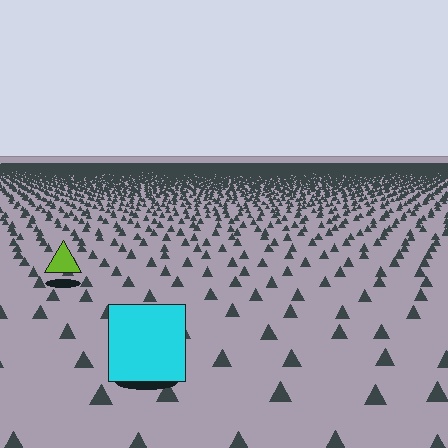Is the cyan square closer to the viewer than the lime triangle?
Yes. The cyan square is closer — you can tell from the texture gradient: the ground texture is coarser near it.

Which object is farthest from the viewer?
The lime triangle is farthest from the viewer. It appears smaller and the ground texture around it is denser.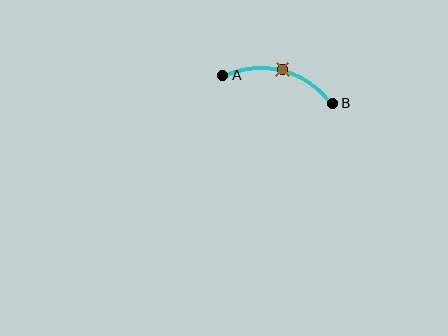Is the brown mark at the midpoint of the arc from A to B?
Yes. The brown mark lies on the arc at equal arc-length from both A and B — it is the arc midpoint.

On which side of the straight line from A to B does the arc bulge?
The arc bulges above the straight line connecting A and B.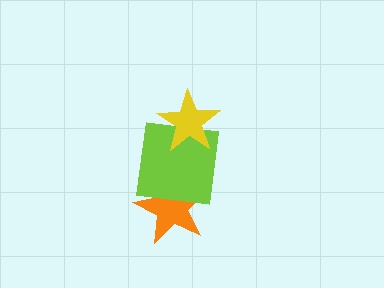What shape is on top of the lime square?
The yellow star is on top of the lime square.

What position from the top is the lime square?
The lime square is 2nd from the top.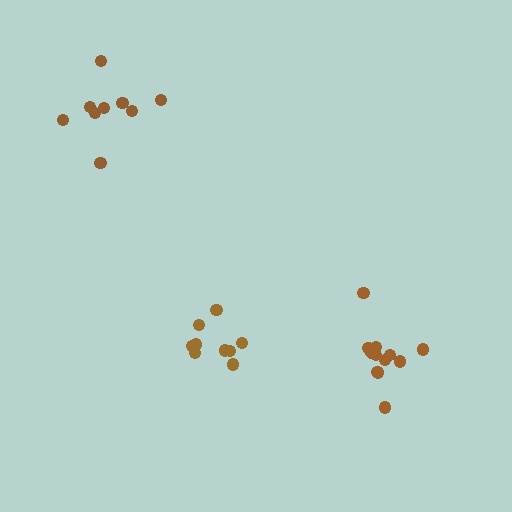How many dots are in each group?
Group 1: 9 dots, Group 2: 9 dots, Group 3: 12 dots (30 total).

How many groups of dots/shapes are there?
There are 3 groups.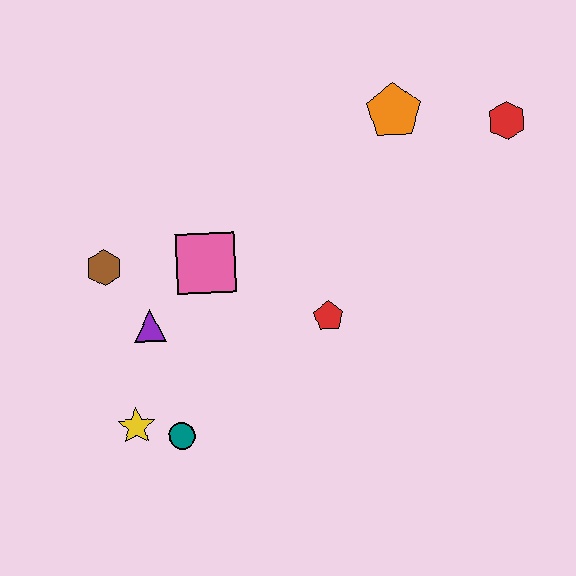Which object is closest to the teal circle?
The yellow star is closest to the teal circle.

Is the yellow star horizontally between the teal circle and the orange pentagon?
No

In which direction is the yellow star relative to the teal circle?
The yellow star is to the left of the teal circle.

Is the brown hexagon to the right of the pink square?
No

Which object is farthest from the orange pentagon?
The yellow star is farthest from the orange pentagon.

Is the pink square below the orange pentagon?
Yes